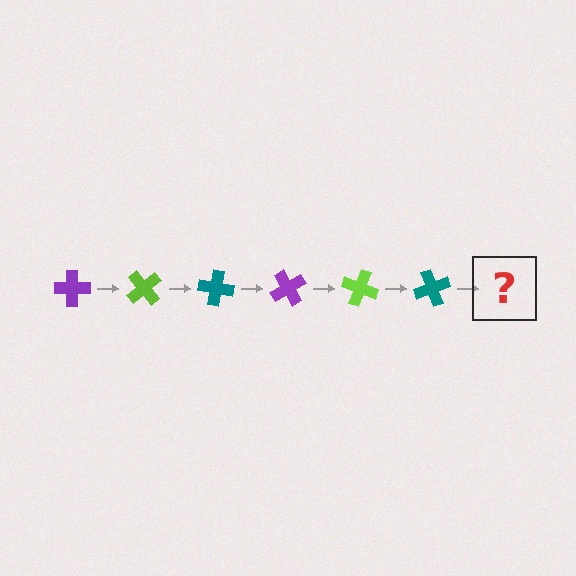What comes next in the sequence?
The next element should be a purple cross, rotated 300 degrees from the start.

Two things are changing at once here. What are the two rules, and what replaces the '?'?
The two rules are that it rotates 50 degrees each step and the color cycles through purple, lime, and teal. The '?' should be a purple cross, rotated 300 degrees from the start.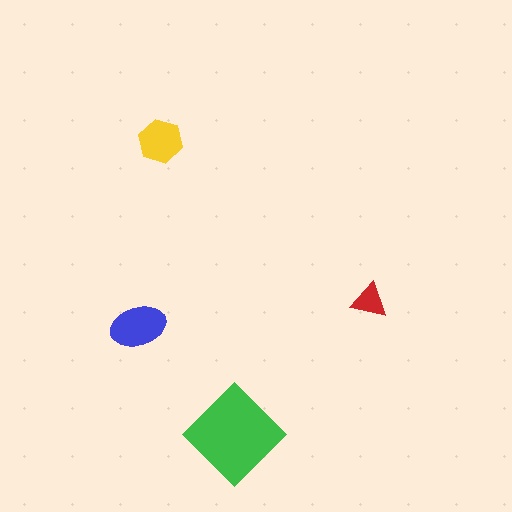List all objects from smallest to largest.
The red triangle, the yellow hexagon, the blue ellipse, the green diamond.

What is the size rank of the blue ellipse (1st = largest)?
2nd.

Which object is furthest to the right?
The red triangle is rightmost.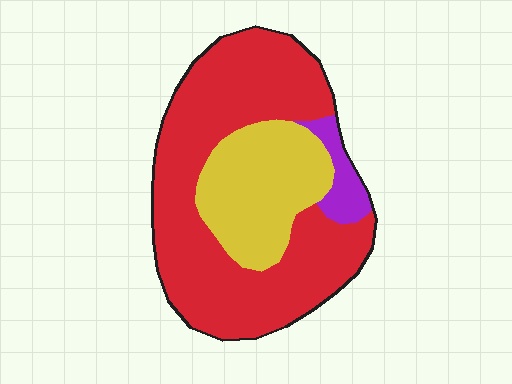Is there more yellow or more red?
Red.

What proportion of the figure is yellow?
Yellow takes up about one quarter (1/4) of the figure.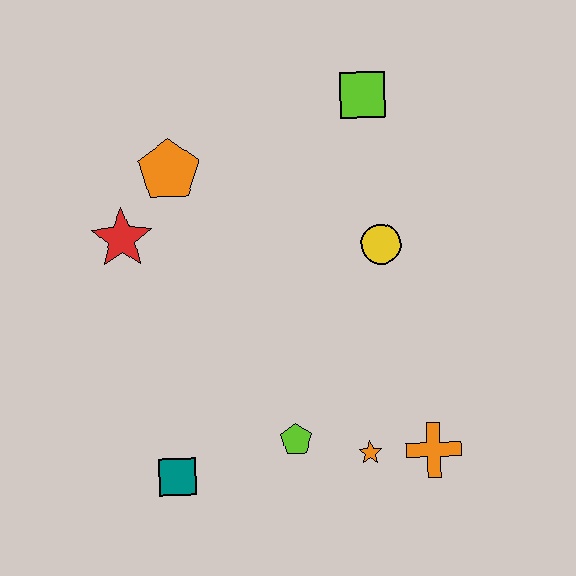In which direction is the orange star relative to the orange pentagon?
The orange star is below the orange pentagon.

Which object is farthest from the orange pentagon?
The orange cross is farthest from the orange pentagon.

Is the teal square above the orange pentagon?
No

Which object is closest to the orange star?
The orange cross is closest to the orange star.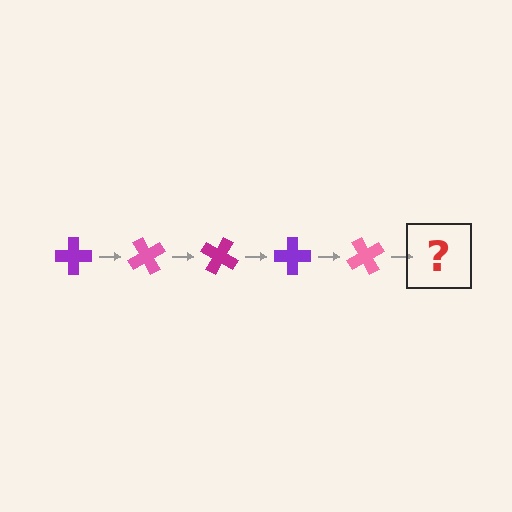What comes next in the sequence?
The next element should be a magenta cross, rotated 300 degrees from the start.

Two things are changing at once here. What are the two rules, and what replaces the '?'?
The two rules are that it rotates 60 degrees each step and the color cycles through purple, pink, and magenta. The '?' should be a magenta cross, rotated 300 degrees from the start.